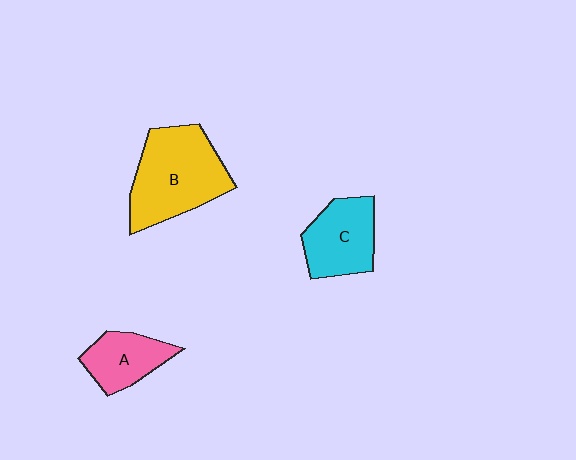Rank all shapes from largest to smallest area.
From largest to smallest: B (yellow), C (cyan), A (pink).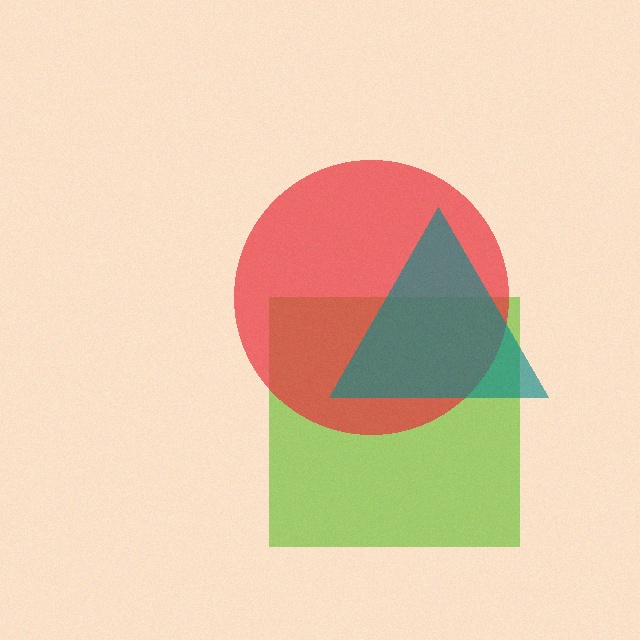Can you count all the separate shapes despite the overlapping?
Yes, there are 3 separate shapes.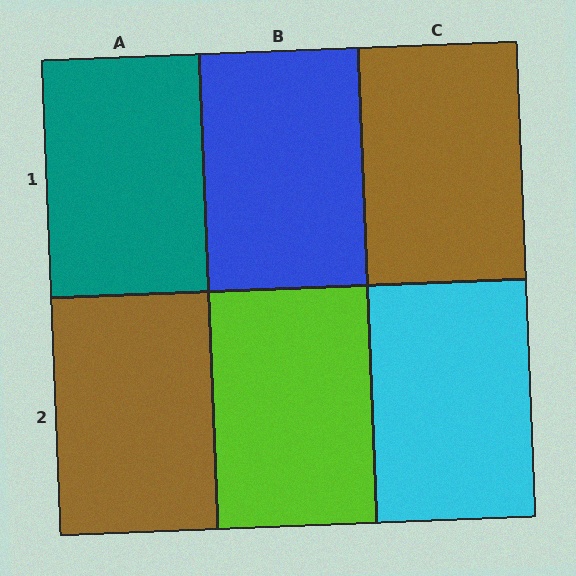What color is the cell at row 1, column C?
Brown.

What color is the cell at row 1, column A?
Teal.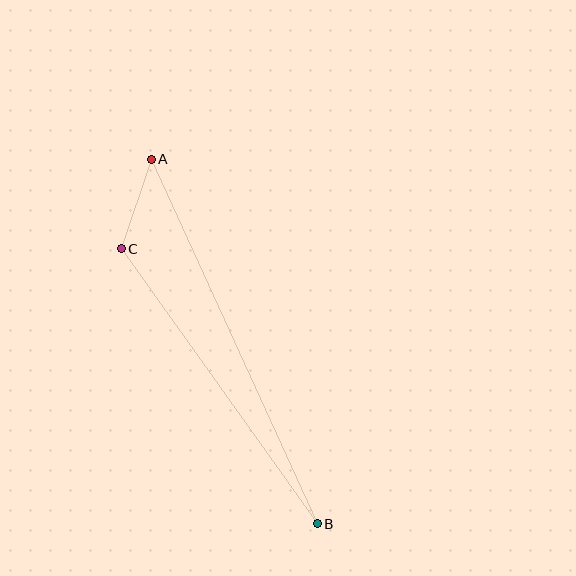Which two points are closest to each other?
Points A and C are closest to each other.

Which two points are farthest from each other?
Points A and B are farthest from each other.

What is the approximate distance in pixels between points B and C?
The distance between B and C is approximately 337 pixels.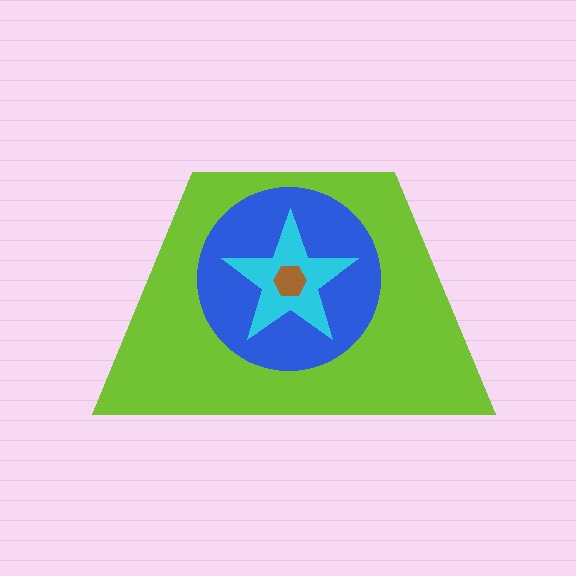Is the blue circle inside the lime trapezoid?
Yes.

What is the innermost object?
The brown hexagon.